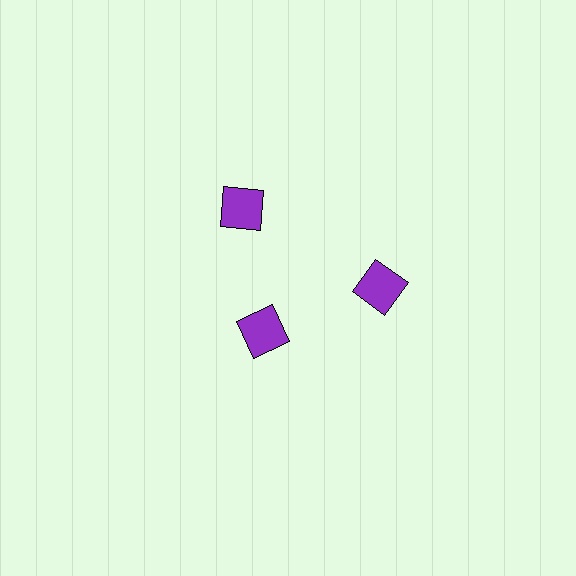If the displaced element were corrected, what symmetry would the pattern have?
It would have 3-fold rotational symmetry — the pattern would map onto itself every 120 degrees.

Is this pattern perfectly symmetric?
No. The 3 purple squares are arranged in a ring, but one element near the 7 o'clock position is pulled inward toward the center, breaking the 3-fold rotational symmetry.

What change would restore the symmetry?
The symmetry would be restored by moving it outward, back onto the ring so that all 3 squares sit at equal angles and equal distance from the center.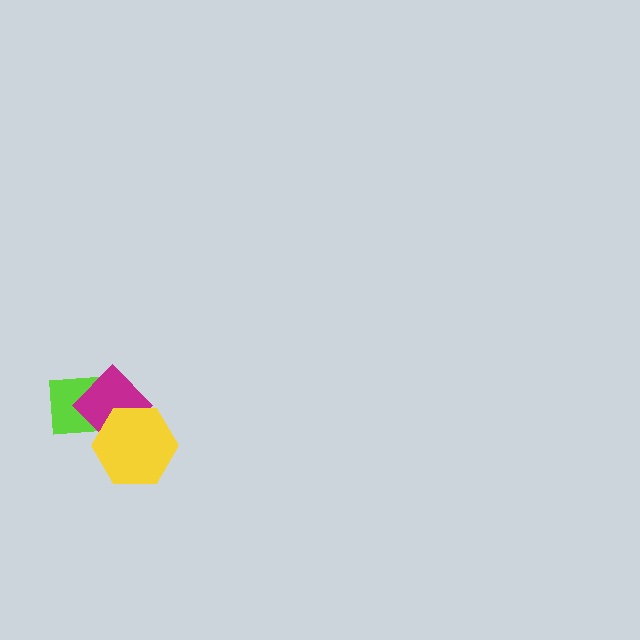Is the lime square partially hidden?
Yes, it is partially covered by another shape.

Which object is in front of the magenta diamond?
The yellow hexagon is in front of the magenta diamond.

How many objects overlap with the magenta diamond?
2 objects overlap with the magenta diamond.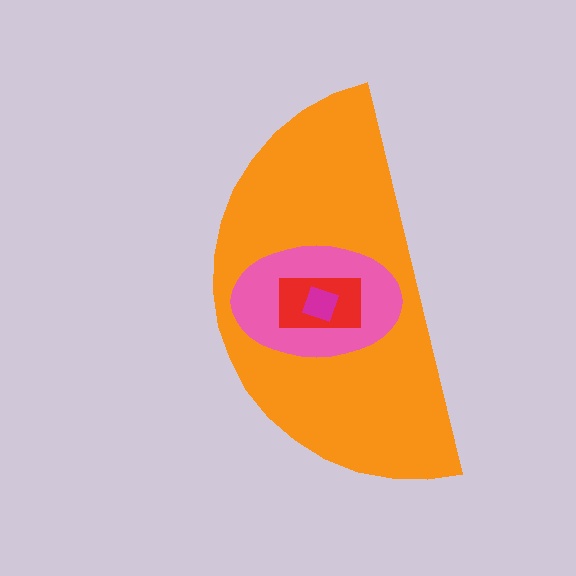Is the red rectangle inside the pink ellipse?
Yes.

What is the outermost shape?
The orange semicircle.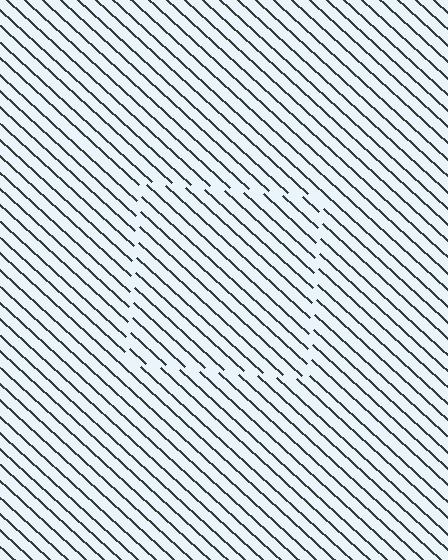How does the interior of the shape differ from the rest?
The interior of the shape contains the same grating, shifted by half a period — the contour is defined by the phase discontinuity where line-ends from the inner and outer gratings abut.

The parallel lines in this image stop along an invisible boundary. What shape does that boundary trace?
An illusory square. The interior of the shape contains the same grating, shifted by half a period — the contour is defined by the phase discontinuity where line-ends from the inner and outer gratings abut.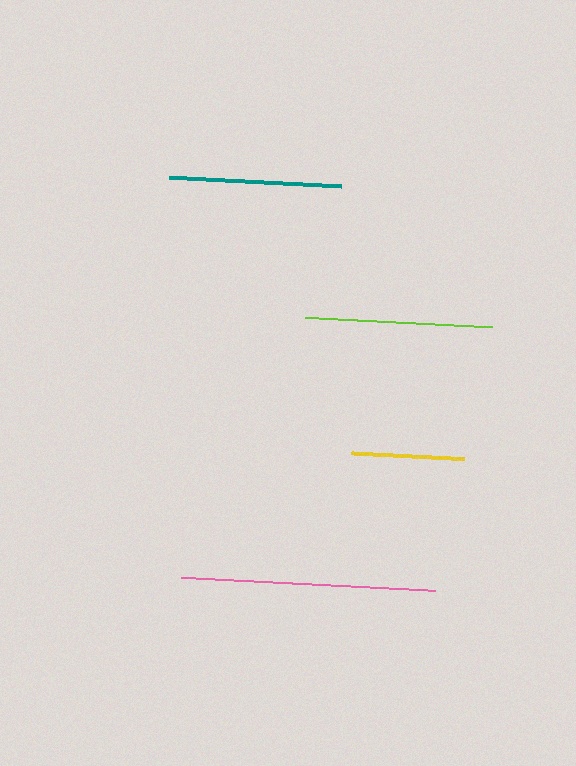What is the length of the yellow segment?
The yellow segment is approximately 114 pixels long.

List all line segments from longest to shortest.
From longest to shortest: pink, lime, teal, yellow.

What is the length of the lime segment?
The lime segment is approximately 187 pixels long.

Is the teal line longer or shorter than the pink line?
The pink line is longer than the teal line.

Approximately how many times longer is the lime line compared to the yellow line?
The lime line is approximately 1.6 times the length of the yellow line.